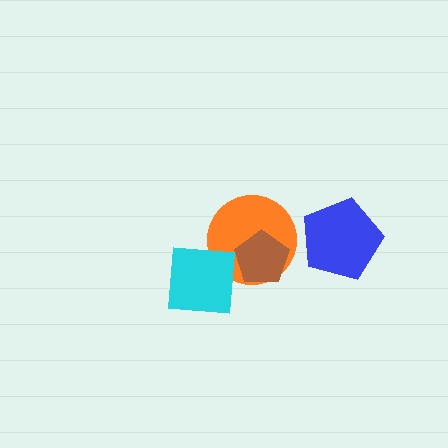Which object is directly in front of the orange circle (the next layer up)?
The brown pentagon is directly in front of the orange circle.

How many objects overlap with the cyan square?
2 objects overlap with the cyan square.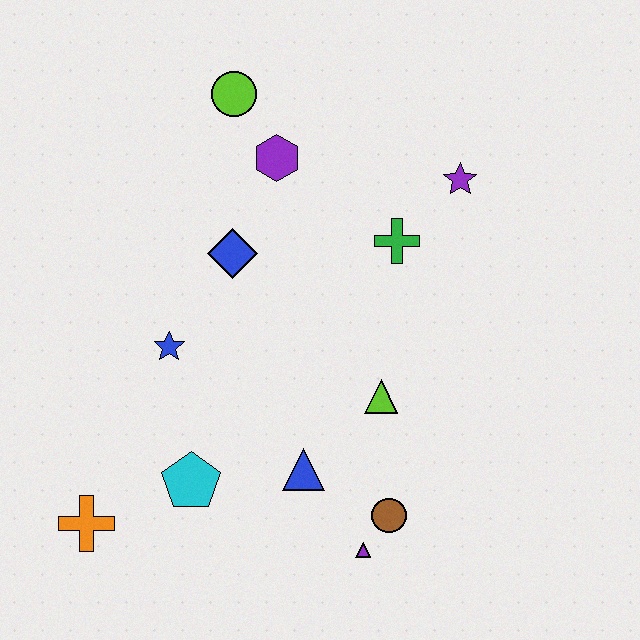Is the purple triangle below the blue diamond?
Yes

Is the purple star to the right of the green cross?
Yes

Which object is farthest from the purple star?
The orange cross is farthest from the purple star.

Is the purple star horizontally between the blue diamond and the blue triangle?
No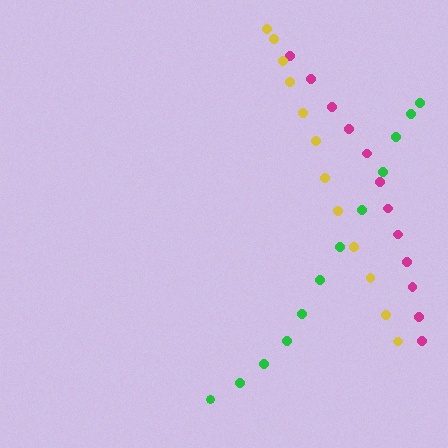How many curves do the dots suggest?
There are 3 distinct paths.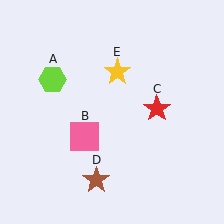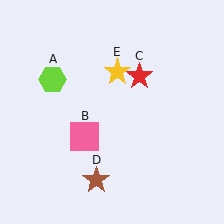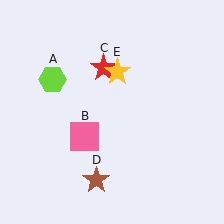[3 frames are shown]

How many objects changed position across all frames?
1 object changed position: red star (object C).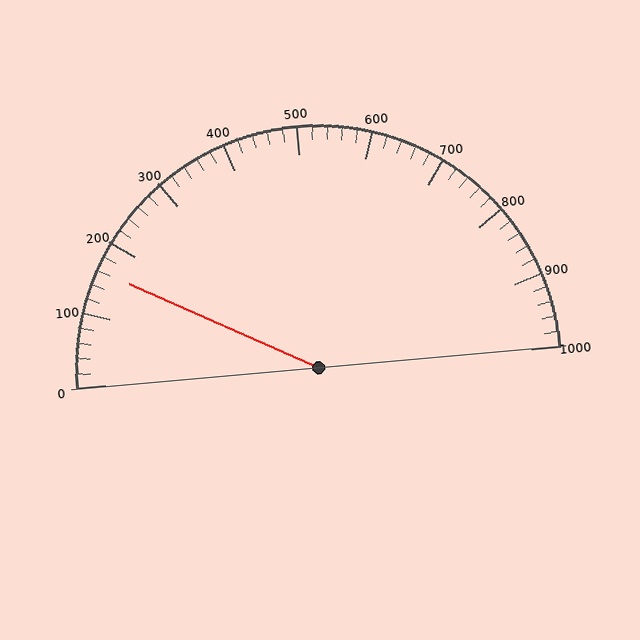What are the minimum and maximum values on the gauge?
The gauge ranges from 0 to 1000.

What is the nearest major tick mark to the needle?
The nearest major tick mark is 200.